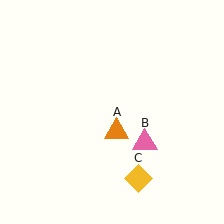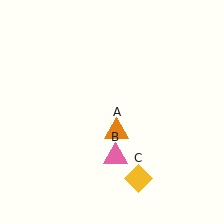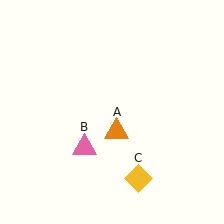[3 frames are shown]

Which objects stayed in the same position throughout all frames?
Orange triangle (object A) and yellow diamond (object C) remained stationary.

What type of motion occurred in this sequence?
The pink triangle (object B) rotated clockwise around the center of the scene.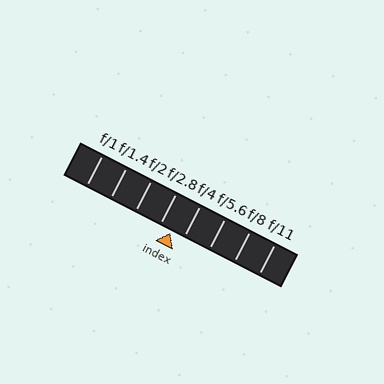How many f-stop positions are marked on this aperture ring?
There are 8 f-stop positions marked.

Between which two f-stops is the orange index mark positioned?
The index mark is between f/2.8 and f/4.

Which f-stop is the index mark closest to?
The index mark is closest to f/2.8.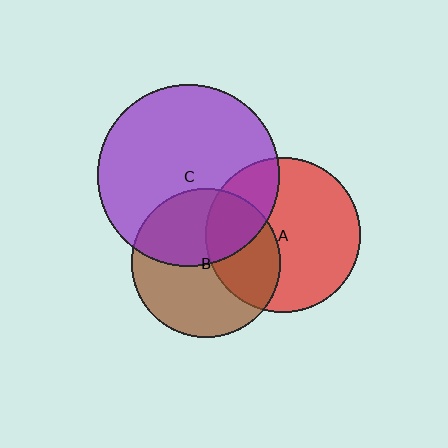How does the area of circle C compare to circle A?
Approximately 1.4 times.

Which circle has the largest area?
Circle C (purple).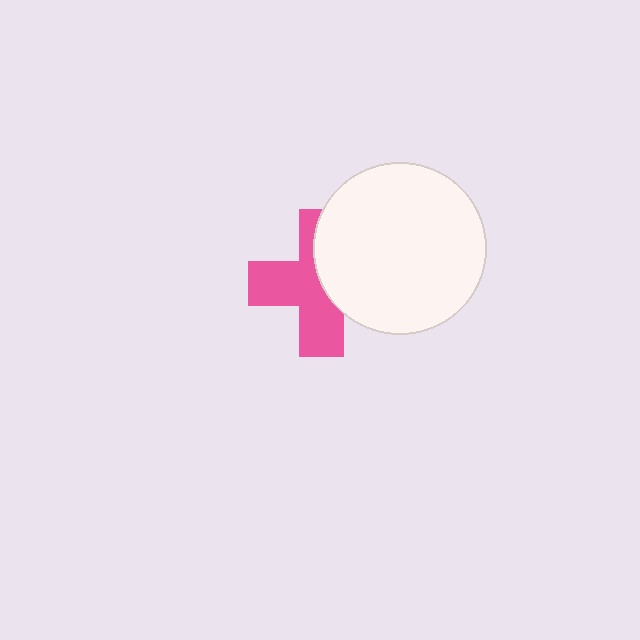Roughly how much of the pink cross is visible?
About half of it is visible (roughly 57%).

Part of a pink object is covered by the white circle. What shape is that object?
It is a cross.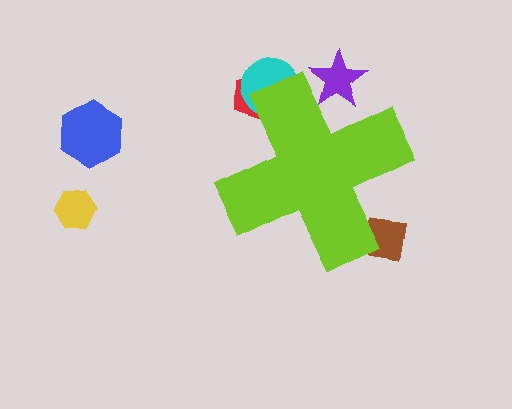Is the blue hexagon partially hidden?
No, the blue hexagon is fully visible.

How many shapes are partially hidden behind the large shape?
4 shapes are partially hidden.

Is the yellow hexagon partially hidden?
No, the yellow hexagon is fully visible.